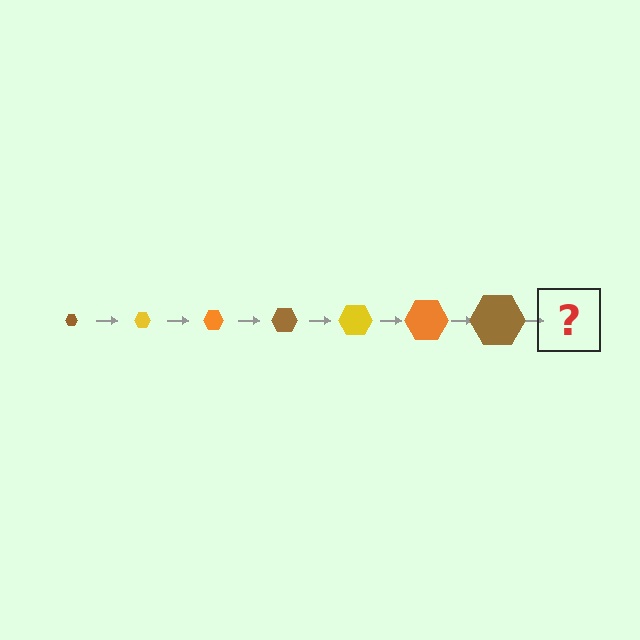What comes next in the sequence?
The next element should be a yellow hexagon, larger than the previous one.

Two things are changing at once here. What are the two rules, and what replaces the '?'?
The two rules are that the hexagon grows larger each step and the color cycles through brown, yellow, and orange. The '?' should be a yellow hexagon, larger than the previous one.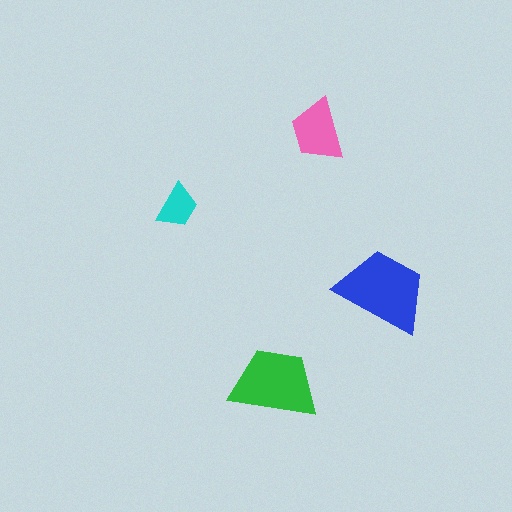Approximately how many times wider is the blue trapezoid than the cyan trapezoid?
About 2 times wider.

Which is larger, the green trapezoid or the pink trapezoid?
The green one.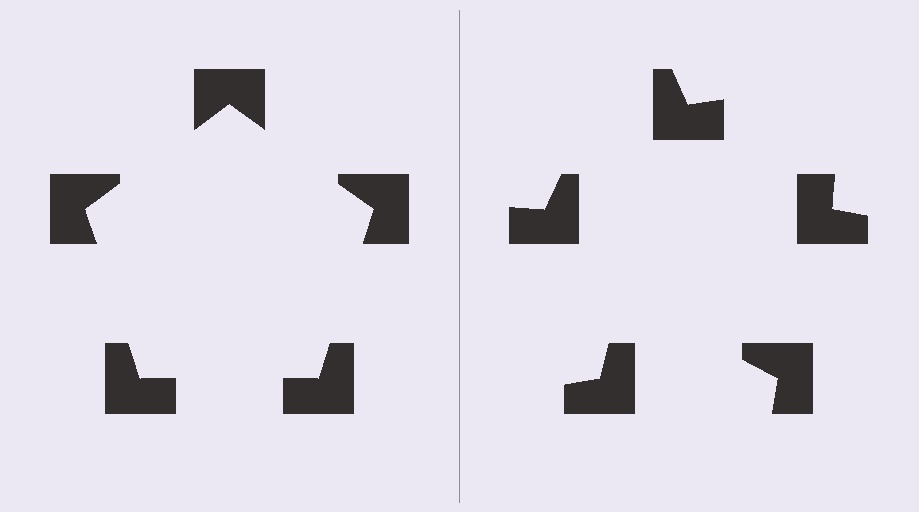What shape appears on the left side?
An illusory pentagon.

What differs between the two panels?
The notched squares are positioned identically on both sides; only the wedge orientations differ. On the left they align to a pentagon; on the right they are misaligned.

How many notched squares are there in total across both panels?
10 — 5 on each side.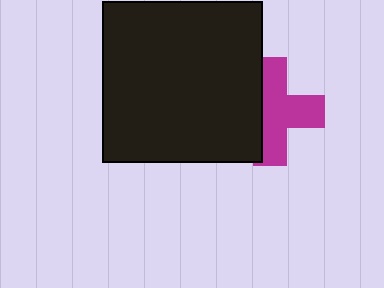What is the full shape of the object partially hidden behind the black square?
The partially hidden object is a magenta cross.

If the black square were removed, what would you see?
You would see the complete magenta cross.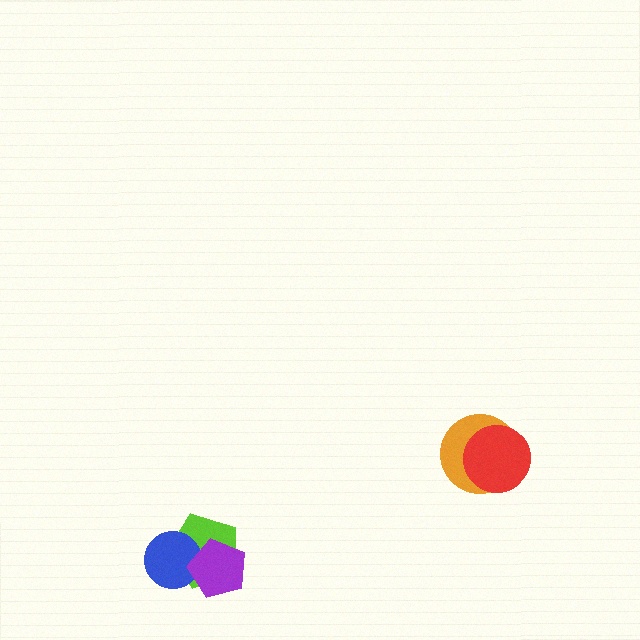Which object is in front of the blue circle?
The purple pentagon is in front of the blue circle.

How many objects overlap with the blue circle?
2 objects overlap with the blue circle.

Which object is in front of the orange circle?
The red circle is in front of the orange circle.